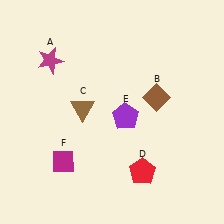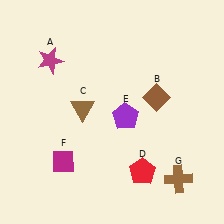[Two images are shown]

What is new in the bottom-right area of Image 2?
A brown cross (G) was added in the bottom-right area of Image 2.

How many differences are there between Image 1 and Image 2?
There is 1 difference between the two images.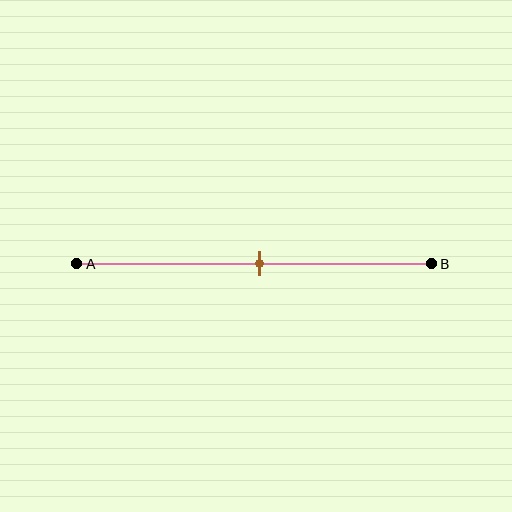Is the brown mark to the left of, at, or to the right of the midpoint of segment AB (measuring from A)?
The brown mark is approximately at the midpoint of segment AB.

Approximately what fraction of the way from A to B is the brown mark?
The brown mark is approximately 50% of the way from A to B.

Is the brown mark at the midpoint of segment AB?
Yes, the mark is approximately at the midpoint.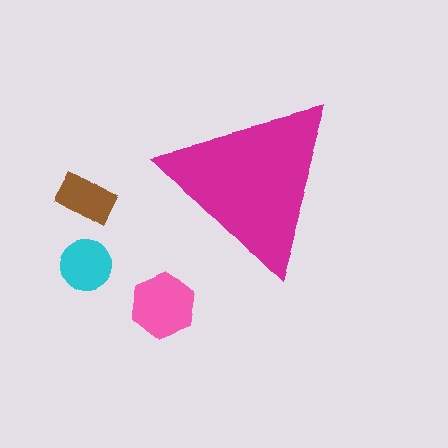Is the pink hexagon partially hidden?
No, the pink hexagon is fully visible.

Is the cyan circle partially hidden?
No, the cyan circle is fully visible.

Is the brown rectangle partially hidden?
No, the brown rectangle is fully visible.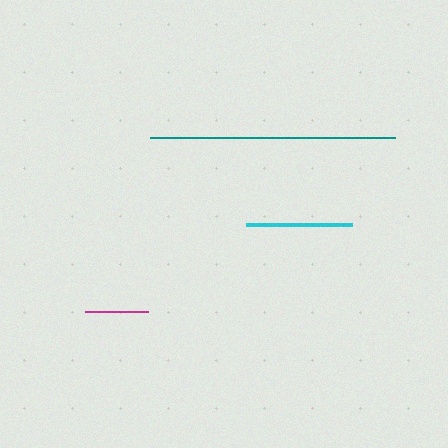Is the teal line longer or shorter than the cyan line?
The teal line is longer than the cyan line.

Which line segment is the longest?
The teal line is the longest at approximately 245 pixels.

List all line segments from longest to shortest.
From longest to shortest: teal, cyan, magenta.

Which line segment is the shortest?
The magenta line is the shortest at approximately 62 pixels.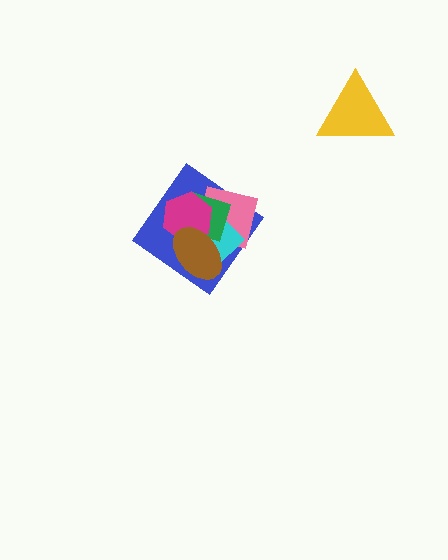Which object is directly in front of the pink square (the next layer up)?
The cyan diamond is directly in front of the pink square.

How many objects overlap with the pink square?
5 objects overlap with the pink square.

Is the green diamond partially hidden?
Yes, it is partially covered by another shape.